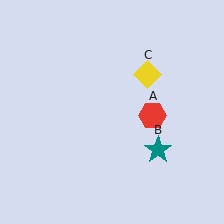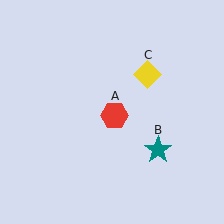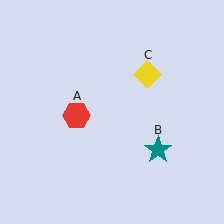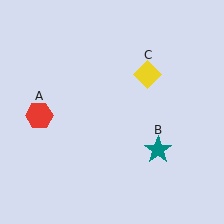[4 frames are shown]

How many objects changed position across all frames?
1 object changed position: red hexagon (object A).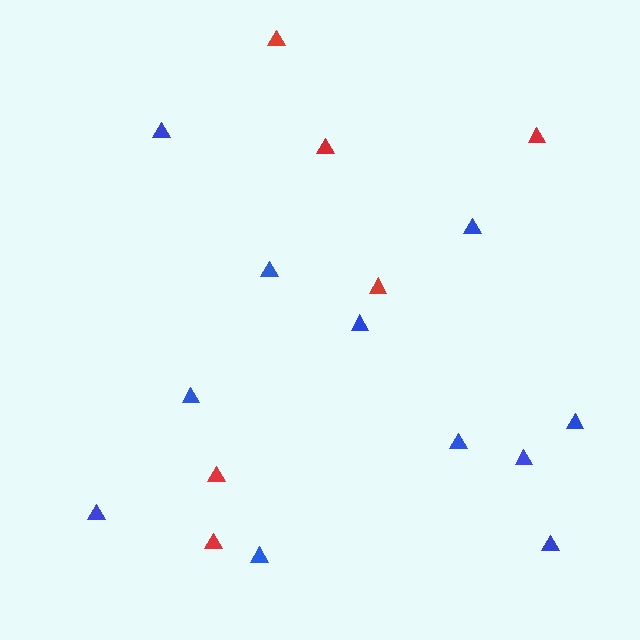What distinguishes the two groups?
There are 2 groups: one group of red triangles (6) and one group of blue triangles (11).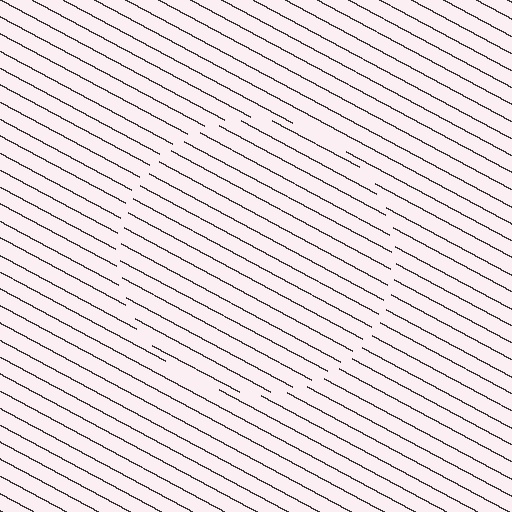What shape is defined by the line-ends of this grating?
An illusory circle. The interior of the shape contains the same grating, shifted by half a period — the contour is defined by the phase discontinuity where line-ends from the inner and outer gratings abut.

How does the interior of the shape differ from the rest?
The interior of the shape contains the same grating, shifted by half a period — the contour is defined by the phase discontinuity where line-ends from the inner and outer gratings abut.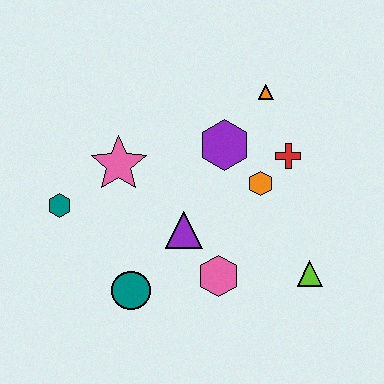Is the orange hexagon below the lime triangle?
No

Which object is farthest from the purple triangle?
The orange triangle is farthest from the purple triangle.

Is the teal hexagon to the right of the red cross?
No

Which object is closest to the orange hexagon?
The red cross is closest to the orange hexagon.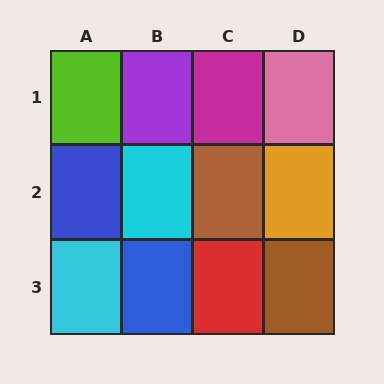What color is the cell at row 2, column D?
Orange.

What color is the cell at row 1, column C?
Magenta.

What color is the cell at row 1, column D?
Pink.